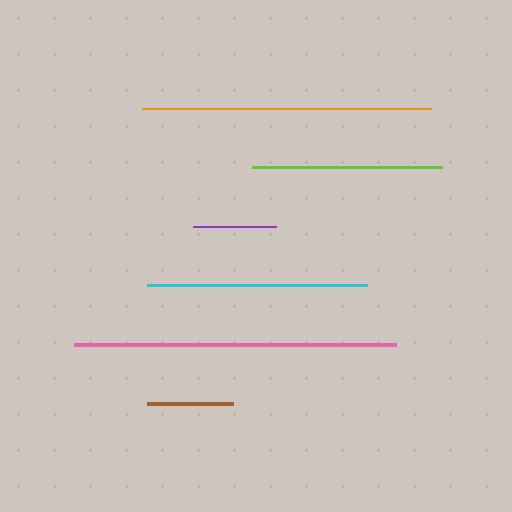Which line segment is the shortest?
The purple line is the shortest at approximately 83 pixels.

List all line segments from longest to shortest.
From longest to shortest: pink, orange, cyan, lime, brown, purple.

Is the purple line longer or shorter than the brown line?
The brown line is longer than the purple line.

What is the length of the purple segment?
The purple segment is approximately 83 pixels long.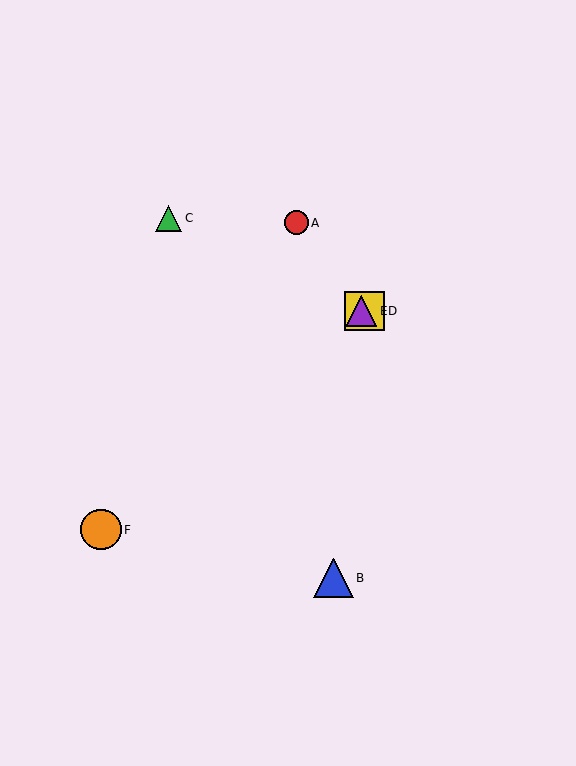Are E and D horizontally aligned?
Yes, both are at y≈311.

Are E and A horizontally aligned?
No, E is at y≈311 and A is at y≈223.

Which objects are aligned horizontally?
Objects D, E are aligned horizontally.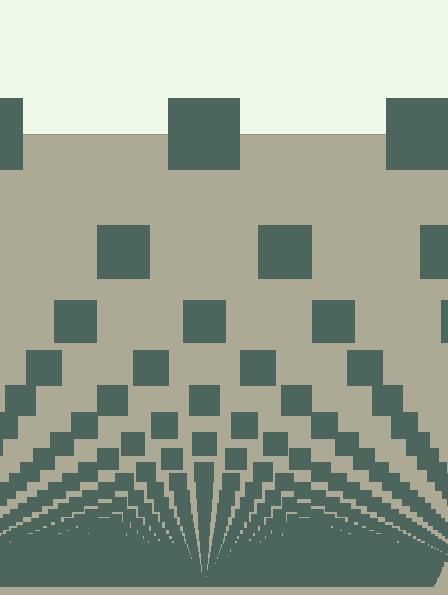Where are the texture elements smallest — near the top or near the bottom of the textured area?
Near the bottom.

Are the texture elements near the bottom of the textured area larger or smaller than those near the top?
Smaller. The gradient is inverted — elements near the bottom are smaller and denser.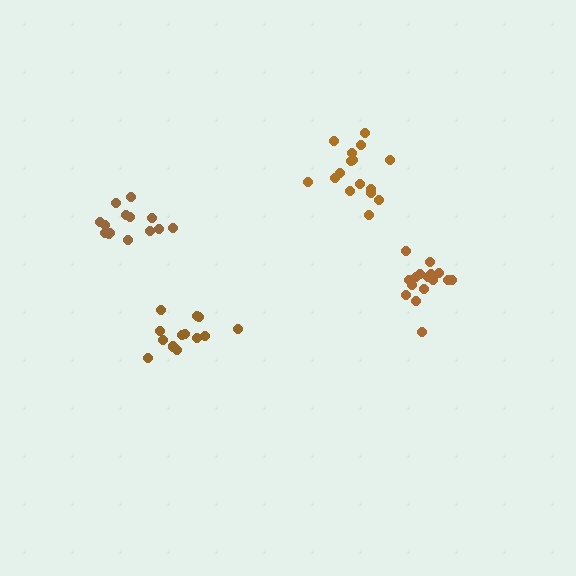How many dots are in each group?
Group 1: 17 dots, Group 2: 16 dots, Group 3: 15 dots, Group 4: 14 dots (62 total).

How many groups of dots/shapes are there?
There are 4 groups.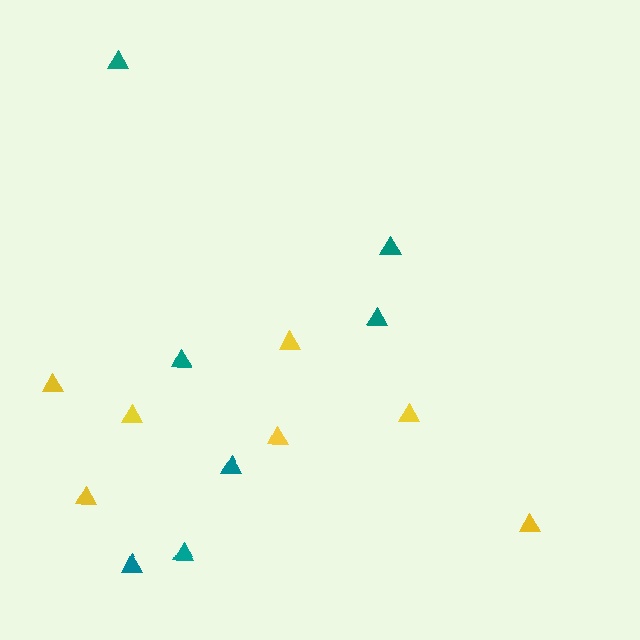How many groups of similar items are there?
There are 2 groups: one group of teal triangles (7) and one group of yellow triangles (7).